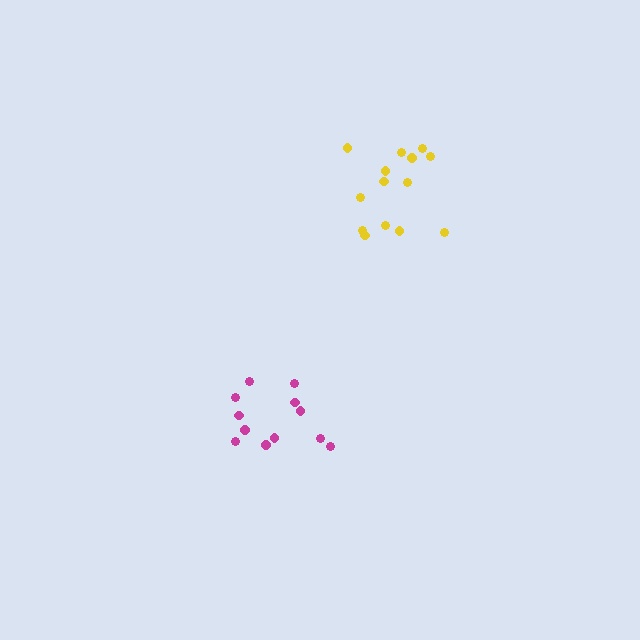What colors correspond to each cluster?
The clusters are colored: magenta, yellow.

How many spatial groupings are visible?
There are 2 spatial groupings.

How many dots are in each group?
Group 1: 12 dots, Group 2: 14 dots (26 total).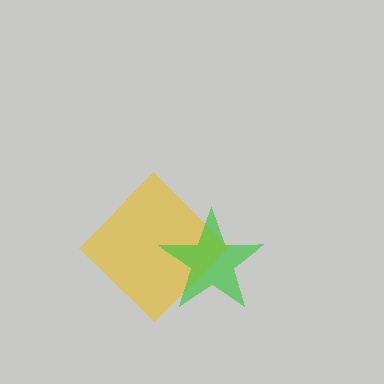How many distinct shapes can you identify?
There are 2 distinct shapes: a yellow diamond, a green star.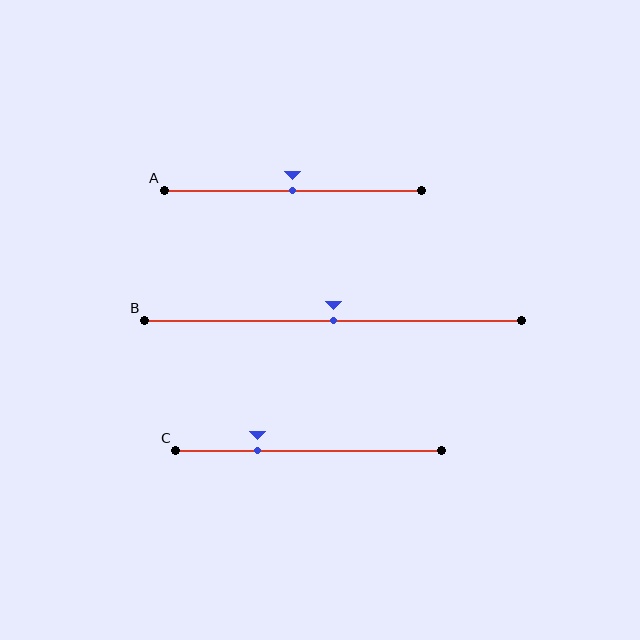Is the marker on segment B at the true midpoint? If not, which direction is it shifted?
Yes, the marker on segment B is at the true midpoint.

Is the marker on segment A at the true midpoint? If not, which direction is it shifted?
Yes, the marker on segment A is at the true midpoint.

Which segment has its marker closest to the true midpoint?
Segment A has its marker closest to the true midpoint.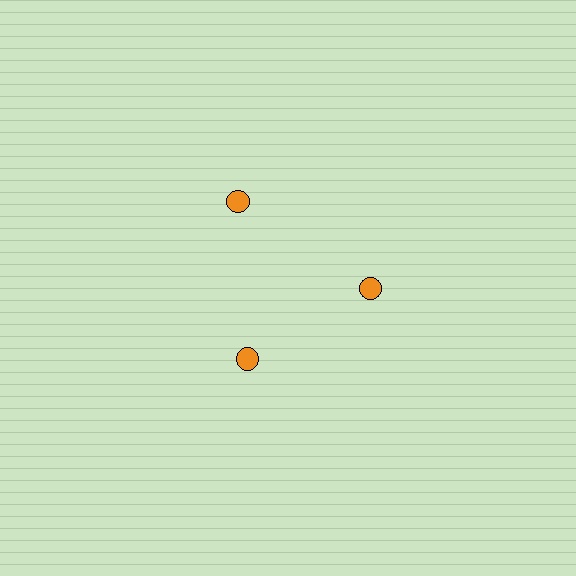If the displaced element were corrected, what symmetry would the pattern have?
It would have 3-fold rotational symmetry — the pattern would map onto itself every 120 degrees.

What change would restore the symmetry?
The symmetry would be restored by moving it inward, back onto the ring so that all 3 circles sit at equal angles and equal distance from the center.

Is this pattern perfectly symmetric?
No. The 3 orange circles are arranged in a ring, but one element near the 11 o'clock position is pushed outward from the center, breaking the 3-fold rotational symmetry.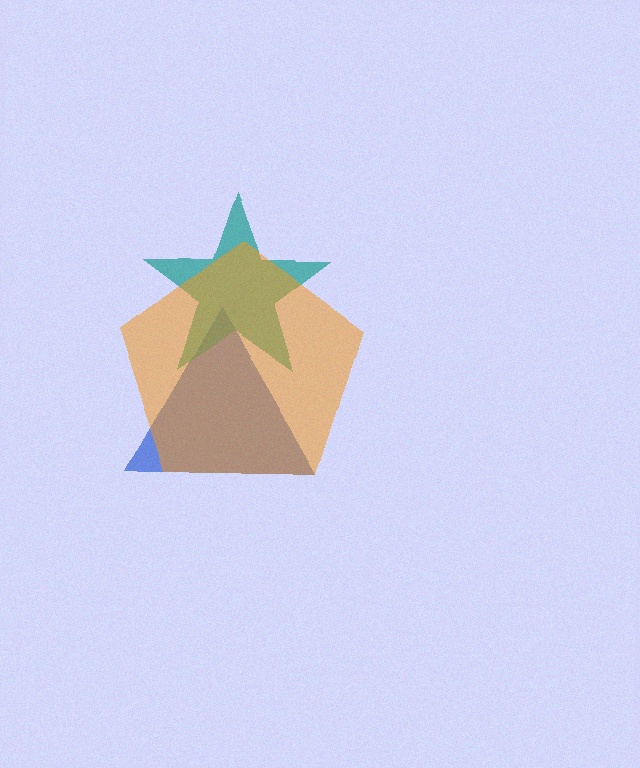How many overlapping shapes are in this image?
There are 3 overlapping shapes in the image.